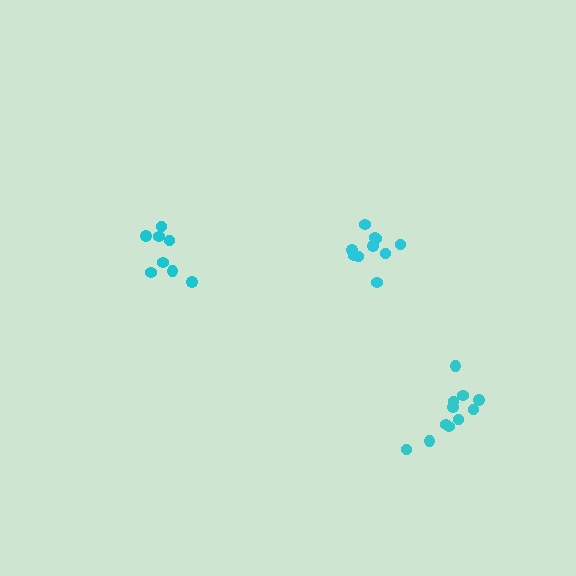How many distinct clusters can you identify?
There are 3 distinct clusters.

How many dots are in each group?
Group 1: 10 dots, Group 2: 8 dots, Group 3: 11 dots (29 total).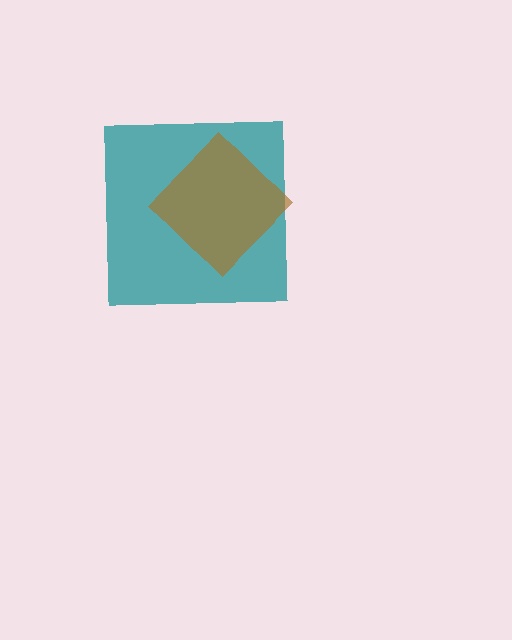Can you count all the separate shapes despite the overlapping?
Yes, there are 2 separate shapes.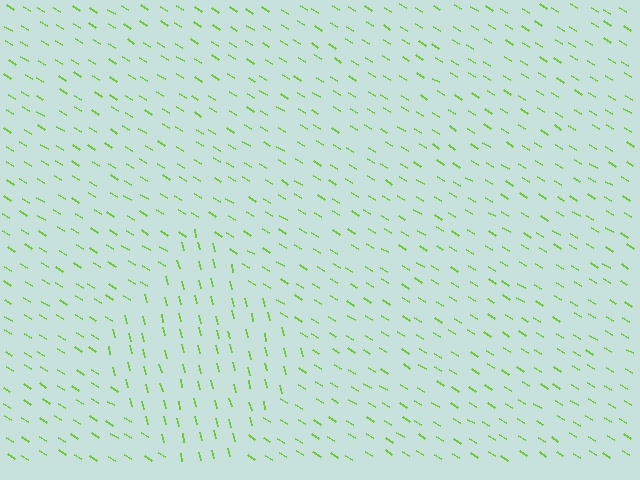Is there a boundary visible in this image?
Yes, there is a texture boundary formed by a change in line orientation.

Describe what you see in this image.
The image is filled with small lime line segments. A diamond region in the image has lines oriented differently from the surrounding lines, creating a visible texture boundary.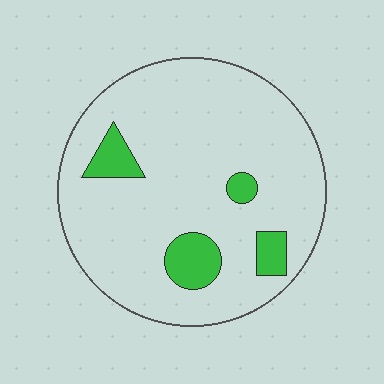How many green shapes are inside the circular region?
4.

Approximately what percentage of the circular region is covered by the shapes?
Approximately 10%.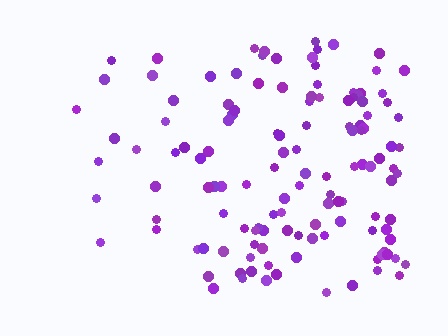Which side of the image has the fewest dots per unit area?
The left.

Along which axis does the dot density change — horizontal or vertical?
Horizontal.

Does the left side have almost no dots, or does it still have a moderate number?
Still a moderate number, just noticeably fewer than the right.